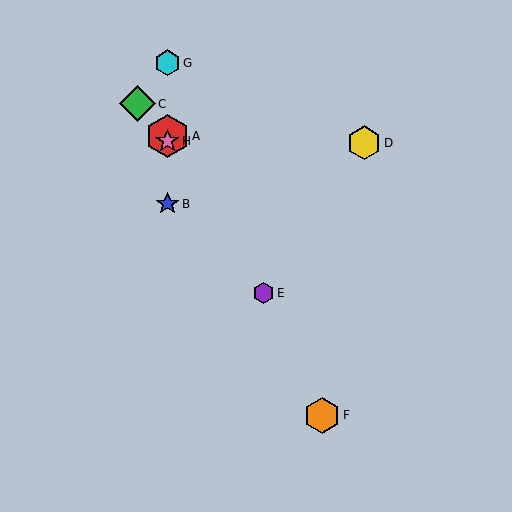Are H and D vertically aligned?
No, H is at x≈167 and D is at x≈364.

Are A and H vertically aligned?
Yes, both are at x≈167.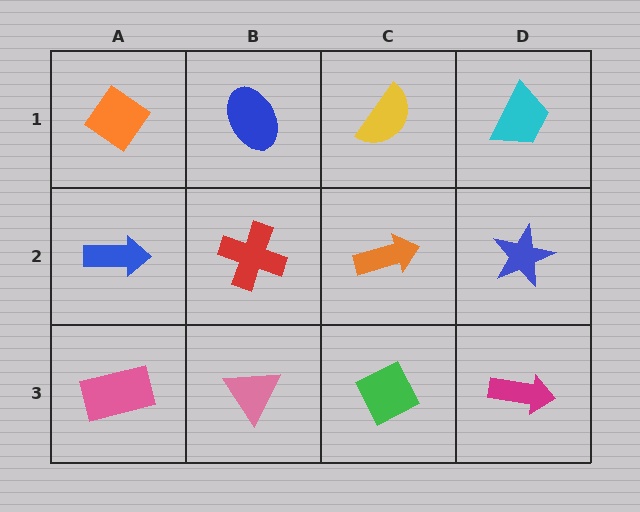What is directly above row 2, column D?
A cyan trapezoid.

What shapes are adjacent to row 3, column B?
A red cross (row 2, column B), a pink rectangle (row 3, column A), a green diamond (row 3, column C).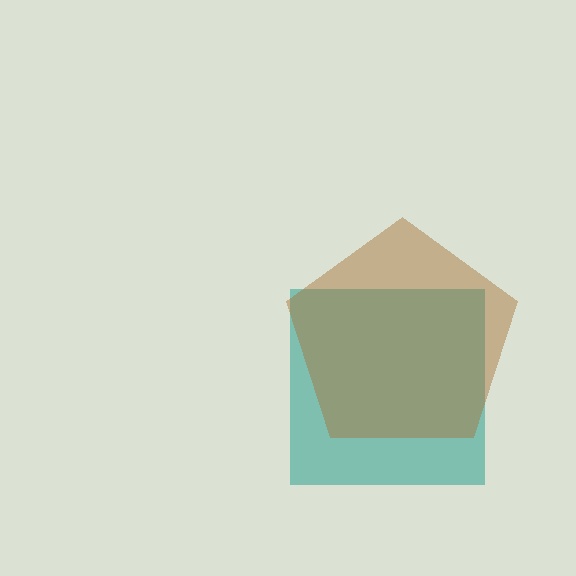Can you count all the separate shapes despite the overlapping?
Yes, there are 2 separate shapes.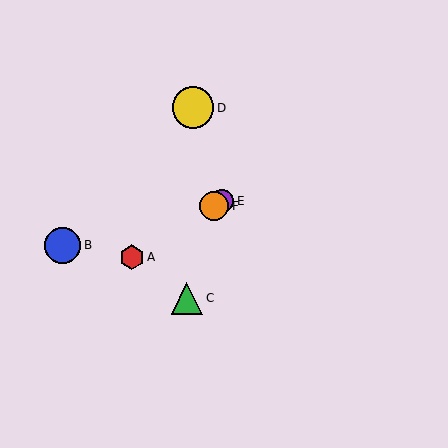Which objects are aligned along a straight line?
Objects A, E, F are aligned along a straight line.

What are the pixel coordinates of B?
Object B is at (63, 245).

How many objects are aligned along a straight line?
3 objects (A, E, F) are aligned along a straight line.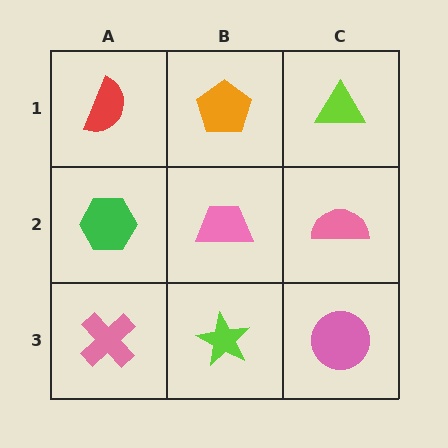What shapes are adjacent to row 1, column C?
A pink semicircle (row 2, column C), an orange pentagon (row 1, column B).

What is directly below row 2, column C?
A pink circle.